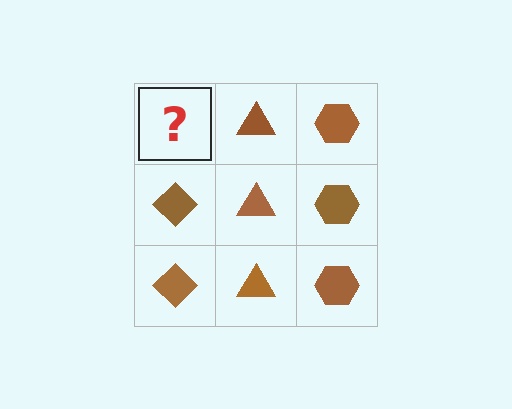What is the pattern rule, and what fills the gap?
The rule is that each column has a consistent shape. The gap should be filled with a brown diamond.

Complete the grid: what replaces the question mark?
The question mark should be replaced with a brown diamond.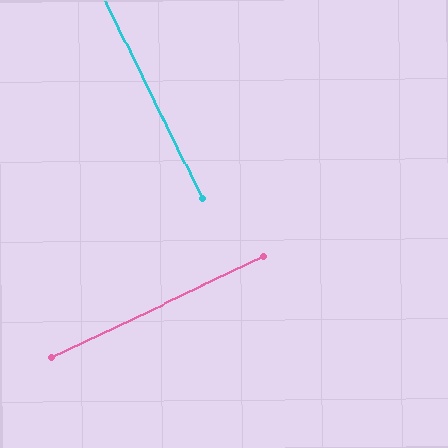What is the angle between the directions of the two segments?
Approximately 90 degrees.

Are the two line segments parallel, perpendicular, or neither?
Perpendicular — they meet at approximately 90°.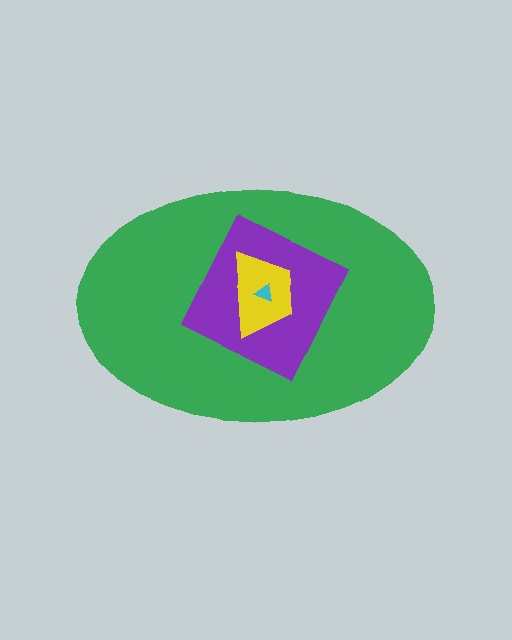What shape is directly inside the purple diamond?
The yellow trapezoid.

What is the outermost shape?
The green ellipse.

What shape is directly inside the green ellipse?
The purple diamond.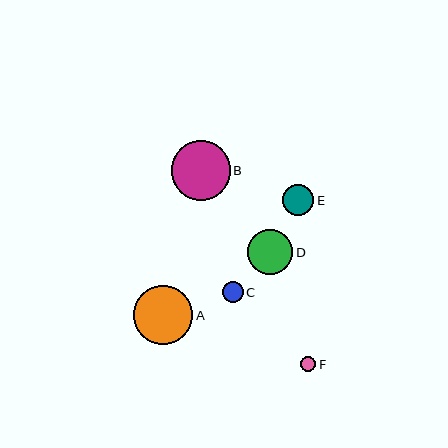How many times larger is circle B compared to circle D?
Circle B is approximately 1.3 times the size of circle D.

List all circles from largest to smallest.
From largest to smallest: B, A, D, E, C, F.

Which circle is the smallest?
Circle F is the smallest with a size of approximately 15 pixels.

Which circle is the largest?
Circle B is the largest with a size of approximately 59 pixels.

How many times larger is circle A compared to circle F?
Circle A is approximately 3.8 times the size of circle F.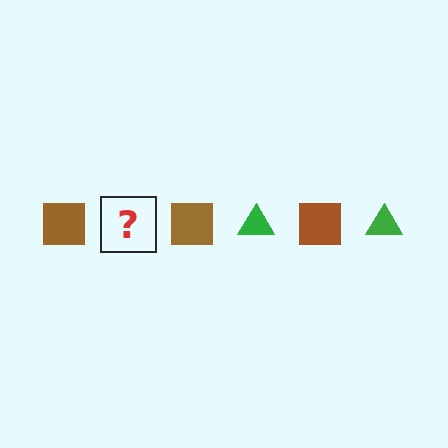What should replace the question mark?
The question mark should be replaced with a green triangle.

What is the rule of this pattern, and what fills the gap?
The rule is that the pattern alternates between brown square and green triangle. The gap should be filled with a green triangle.